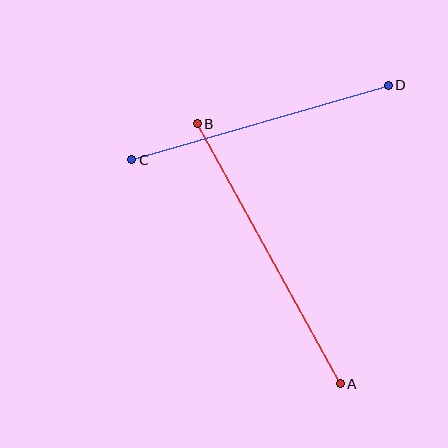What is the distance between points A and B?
The distance is approximately 297 pixels.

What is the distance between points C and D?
The distance is approximately 267 pixels.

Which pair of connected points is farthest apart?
Points A and B are farthest apart.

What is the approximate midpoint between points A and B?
The midpoint is at approximately (269, 254) pixels.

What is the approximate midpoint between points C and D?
The midpoint is at approximately (260, 122) pixels.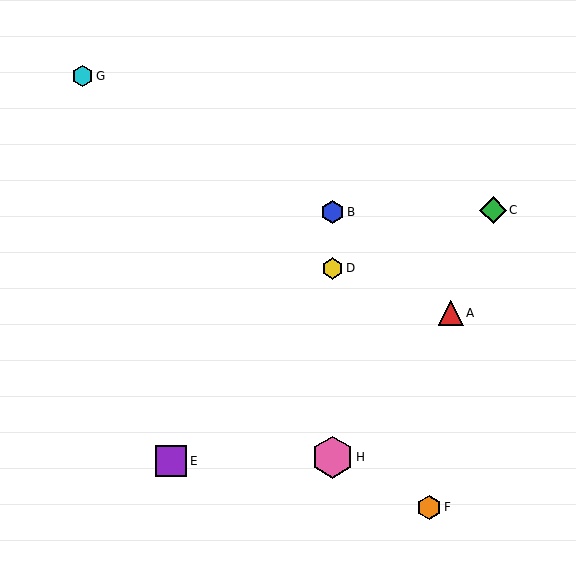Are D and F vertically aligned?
No, D is at x≈333 and F is at x≈429.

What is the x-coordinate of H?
Object H is at x≈333.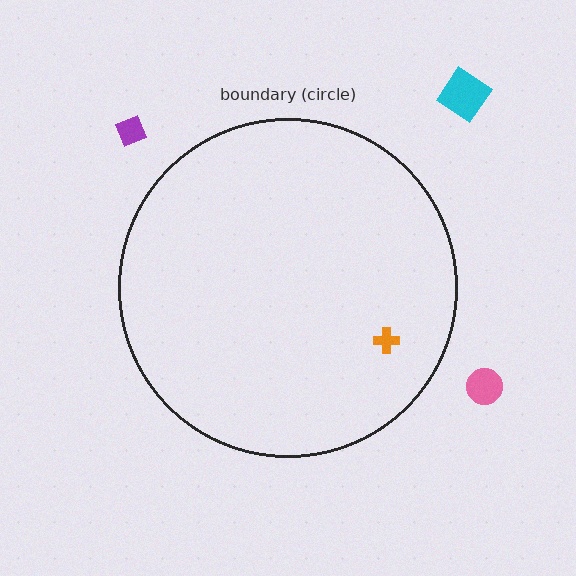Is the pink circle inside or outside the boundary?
Outside.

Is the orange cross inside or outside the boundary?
Inside.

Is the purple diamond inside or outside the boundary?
Outside.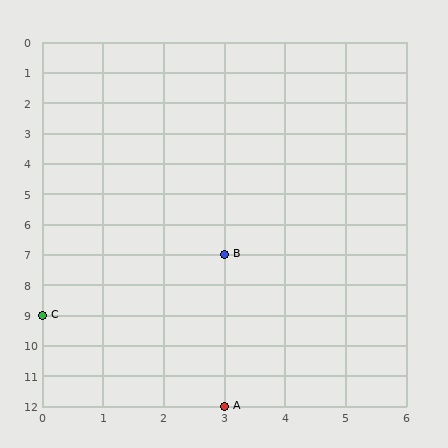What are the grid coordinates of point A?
Point A is at grid coordinates (3, 12).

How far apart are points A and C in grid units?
Points A and C are 3 columns and 3 rows apart (about 4.2 grid units diagonally).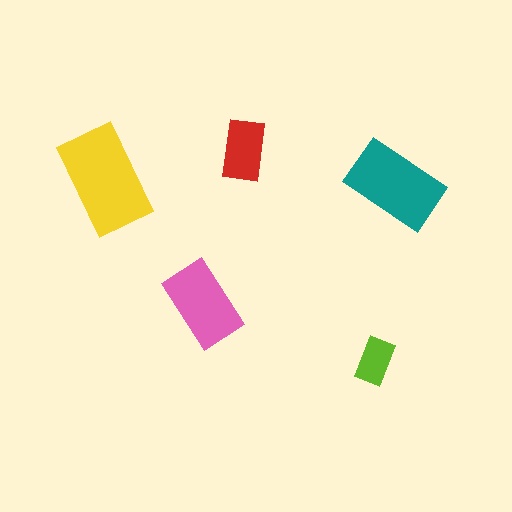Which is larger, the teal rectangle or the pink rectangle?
The teal one.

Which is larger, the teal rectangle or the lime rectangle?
The teal one.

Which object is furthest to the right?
The teal rectangle is rightmost.